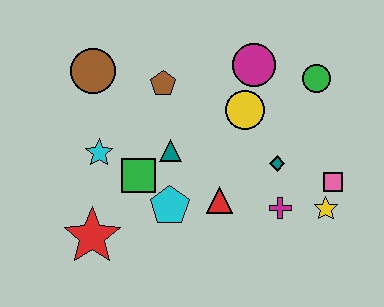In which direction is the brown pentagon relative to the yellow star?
The brown pentagon is to the left of the yellow star.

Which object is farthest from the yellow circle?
The red star is farthest from the yellow circle.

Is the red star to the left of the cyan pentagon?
Yes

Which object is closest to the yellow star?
The pink square is closest to the yellow star.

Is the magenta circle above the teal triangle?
Yes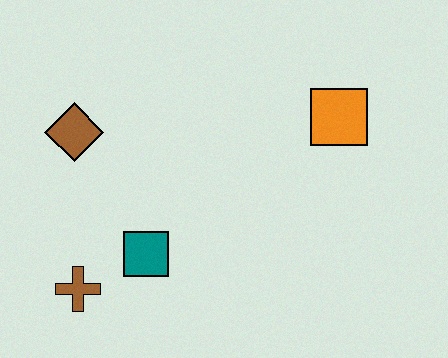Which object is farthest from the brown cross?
The orange square is farthest from the brown cross.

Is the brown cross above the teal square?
No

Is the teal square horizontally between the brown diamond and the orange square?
Yes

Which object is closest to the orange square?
The teal square is closest to the orange square.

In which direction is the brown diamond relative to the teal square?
The brown diamond is above the teal square.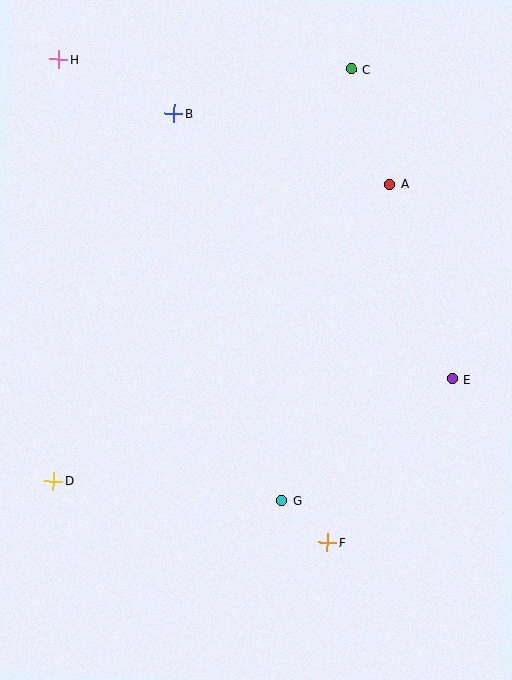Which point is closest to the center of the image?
Point G at (282, 500) is closest to the center.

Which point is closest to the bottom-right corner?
Point F is closest to the bottom-right corner.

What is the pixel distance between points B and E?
The distance between B and E is 384 pixels.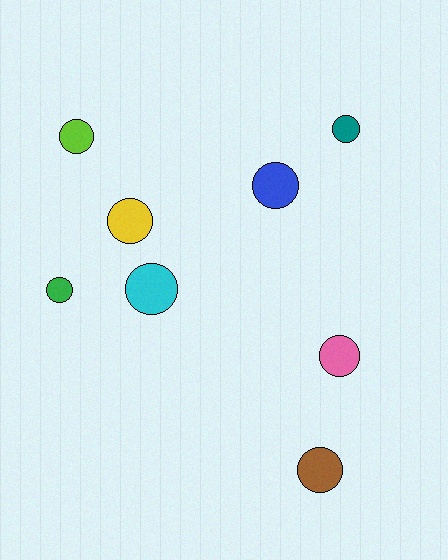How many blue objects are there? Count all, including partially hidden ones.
There is 1 blue object.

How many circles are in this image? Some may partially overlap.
There are 8 circles.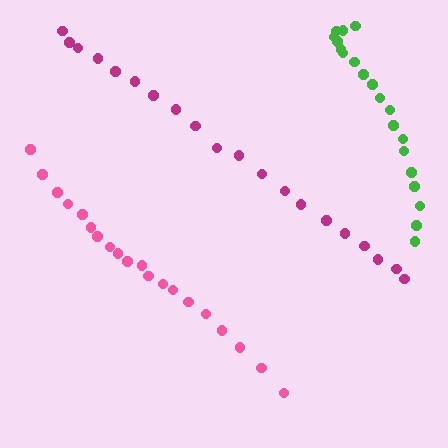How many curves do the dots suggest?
There are 3 distinct paths.